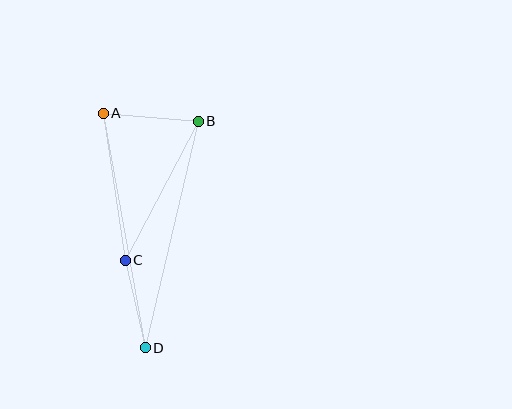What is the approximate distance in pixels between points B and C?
The distance between B and C is approximately 157 pixels.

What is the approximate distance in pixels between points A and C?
The distance between A and C is approximately 149 pixels.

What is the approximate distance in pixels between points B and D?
The distance between B and D is approximately 233 pixels.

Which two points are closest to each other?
Points C and D are closest to each other.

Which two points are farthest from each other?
Points A and D are farthest from each other.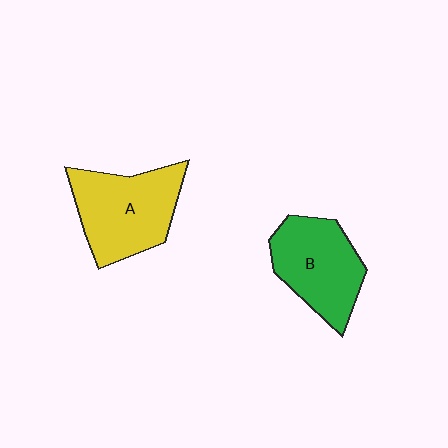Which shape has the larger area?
Shape A (yellow).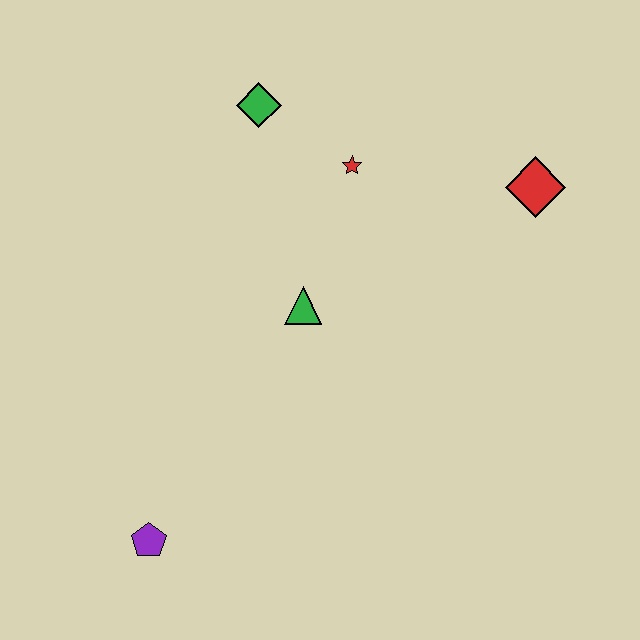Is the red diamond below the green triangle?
No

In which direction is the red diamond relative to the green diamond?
The red diamond is to the right of the green diamond.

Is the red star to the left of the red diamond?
Yes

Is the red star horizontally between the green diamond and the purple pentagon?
No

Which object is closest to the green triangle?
The red star is closest to the green triangle.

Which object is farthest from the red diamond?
The purple pentagon is farthest from the red diamond.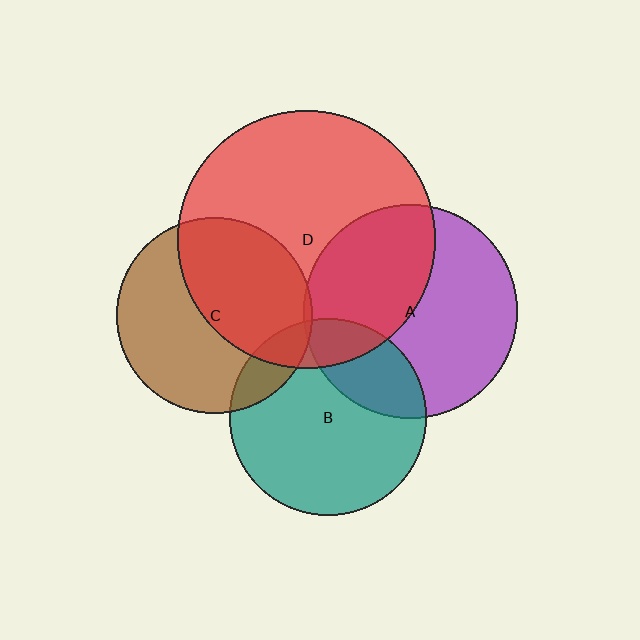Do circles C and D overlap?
Yes.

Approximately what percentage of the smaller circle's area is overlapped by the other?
Approximately 50%.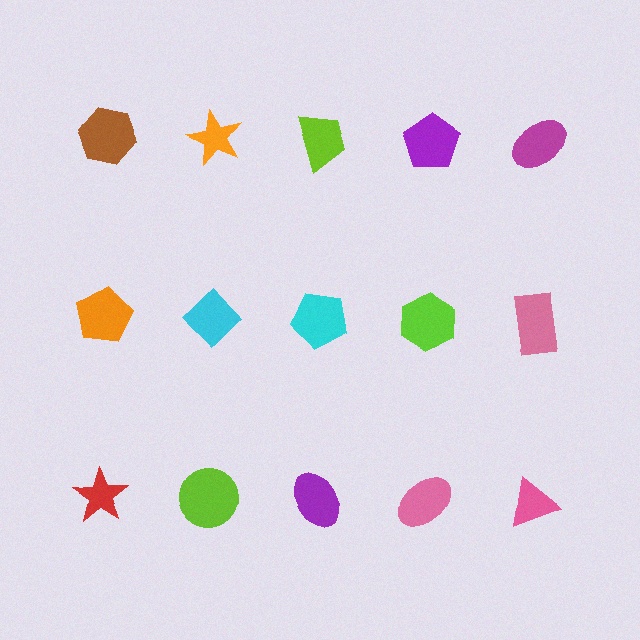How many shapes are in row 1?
5 shapes.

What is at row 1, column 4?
A purple pentagon.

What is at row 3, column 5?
A pink triangle.